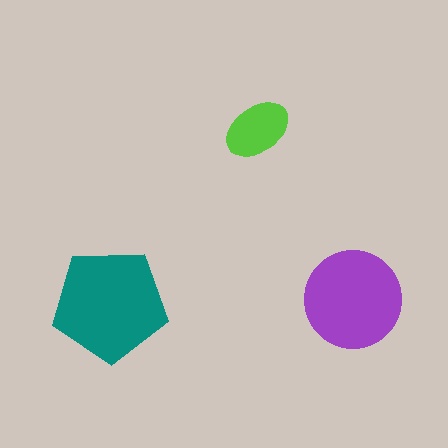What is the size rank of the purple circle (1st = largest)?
2nd.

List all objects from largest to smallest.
The teal pentagon, the purple circle, the lime ellipse.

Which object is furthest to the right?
The purple circle is rightmost.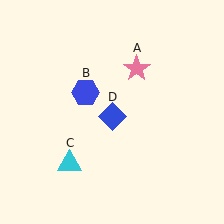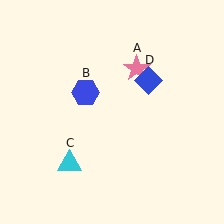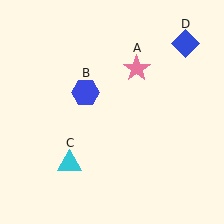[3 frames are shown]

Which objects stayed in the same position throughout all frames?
Pink star (object A) and blue hexagon (object B) and cyan triangle (object C) remained stationary.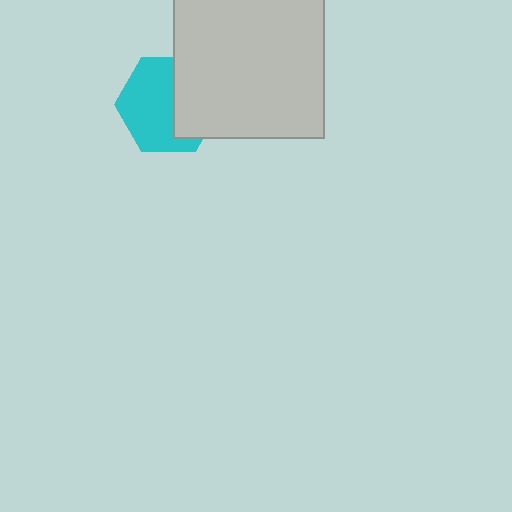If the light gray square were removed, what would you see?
You would see the complete cyan hexagon.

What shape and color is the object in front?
The object in front is a light gray square.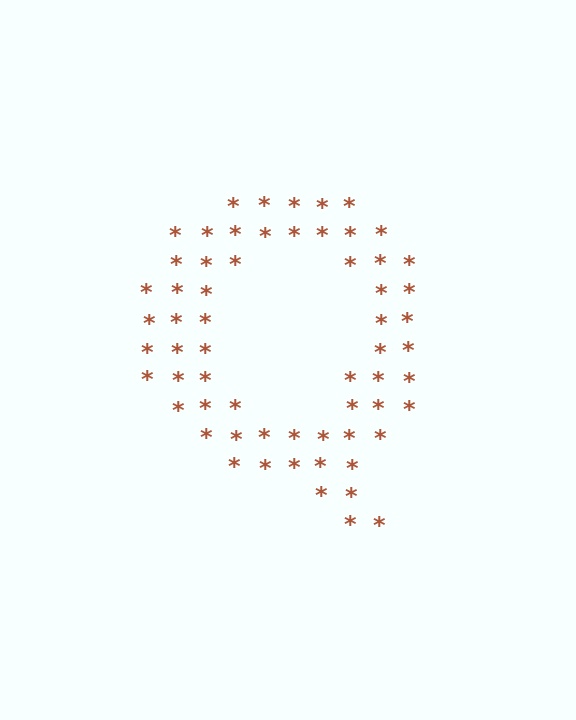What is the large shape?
The large shape is the letter Q.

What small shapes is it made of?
It is made of small asterisks.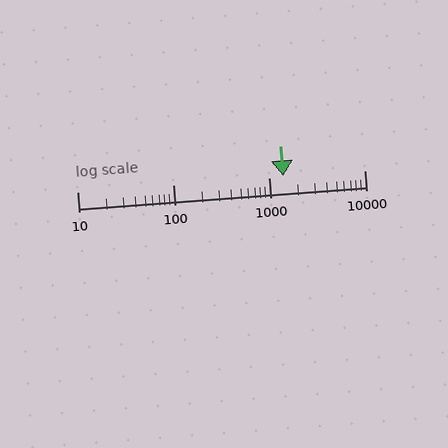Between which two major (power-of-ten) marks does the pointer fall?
The pointer is between 1000 and 10000.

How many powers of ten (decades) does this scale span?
The scale spans 3 decades, from 10 to 10000.